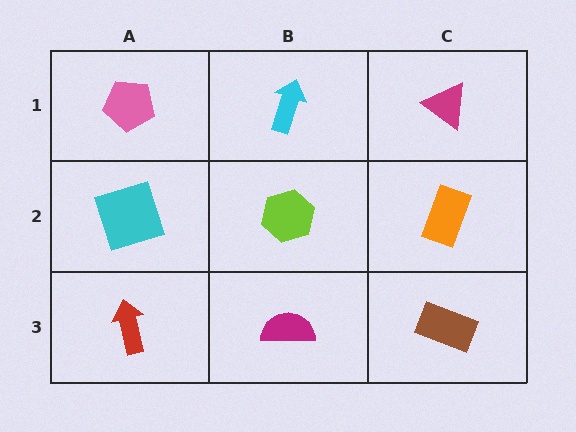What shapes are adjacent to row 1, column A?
A cyan square (row 2, column A), a cyan arrow (row 1, column B).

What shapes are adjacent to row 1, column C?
An orange rectangle (row 2, column C), a cyan arrow (row 1, column B).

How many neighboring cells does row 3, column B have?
3.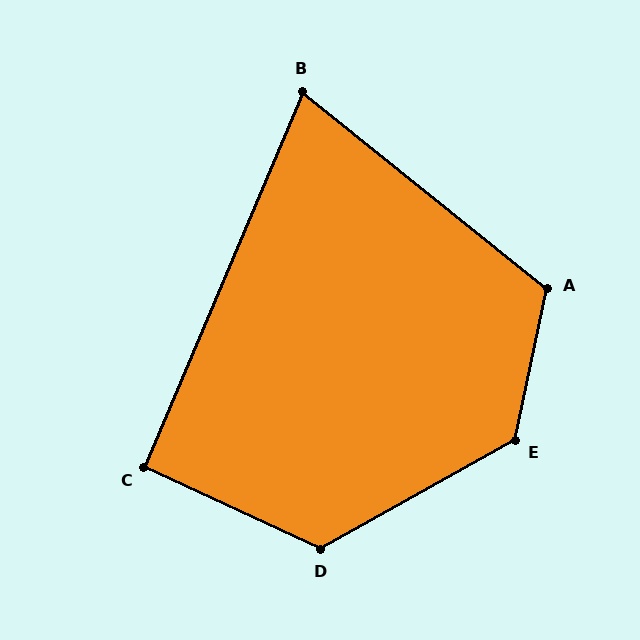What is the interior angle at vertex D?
Approximately 126 degrees (obtuse).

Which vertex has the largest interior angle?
E, at approximately 131 degrees.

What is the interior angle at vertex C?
Approximately 92 degrees (approximately right).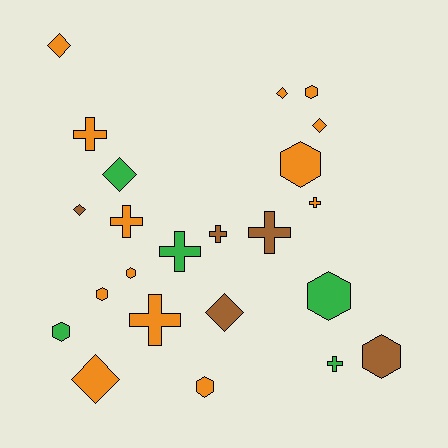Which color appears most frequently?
Orange, with 13 objects.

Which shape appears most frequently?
Hexagon, with 8 objects.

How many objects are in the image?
There are 23 objects.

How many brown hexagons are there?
There is 1 brown hexagon.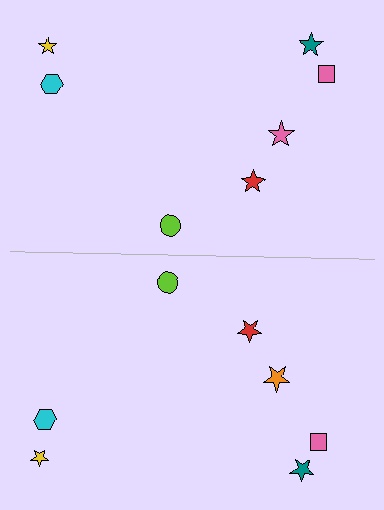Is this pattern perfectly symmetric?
No, the pattern is not perfectly symmetric. The orange star on the bottom side breaks the symmetry — its mirror counterpart is pink.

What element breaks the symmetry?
The orange star on the bottom side breaks the symmetry — its mirror counterpart is pink.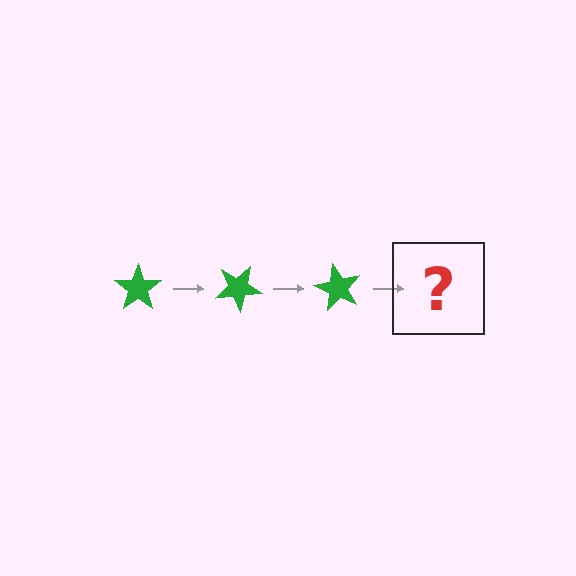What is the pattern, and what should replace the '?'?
The pattern is that the star rotates 30 degrees each step. The '?' should be a green star rotated 90 degrees.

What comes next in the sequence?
The next element should be a green star rotated 90 degrees.